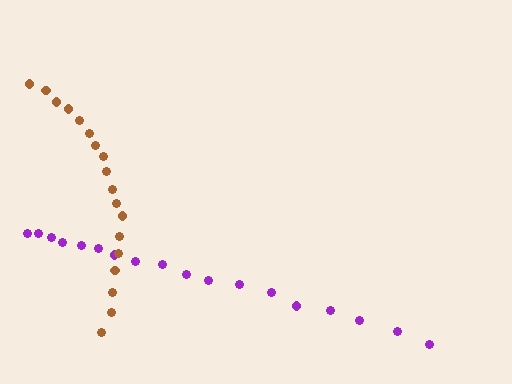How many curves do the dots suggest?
There are 2 distinct paths.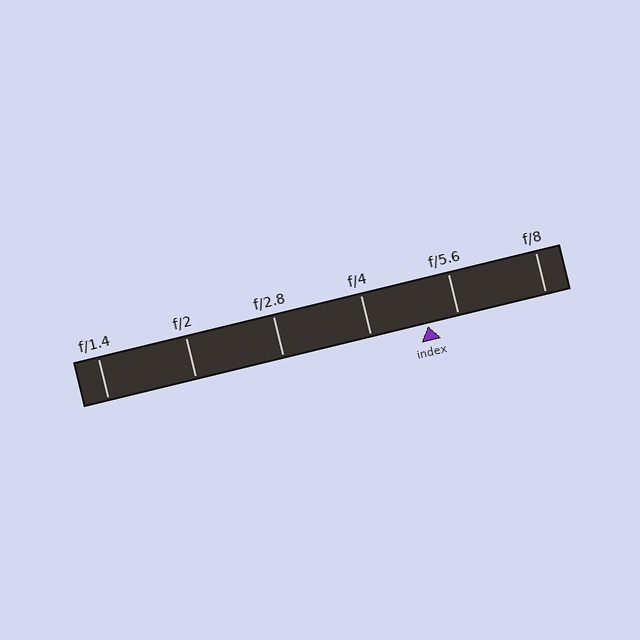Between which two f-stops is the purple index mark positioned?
The index mark is between f/4 and f/5.6.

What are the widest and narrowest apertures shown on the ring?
The widest aperture shown is f/1.4 and the narrowest is f/8.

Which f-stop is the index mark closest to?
The index mark is closest to f/5.6.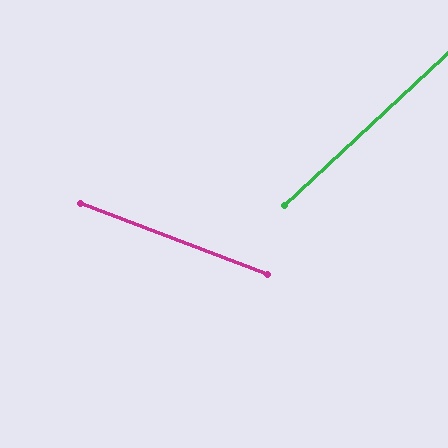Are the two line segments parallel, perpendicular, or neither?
Neither parallel nor perpendicular — they differ by about 64°.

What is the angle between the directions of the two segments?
Approximately 64 degrees.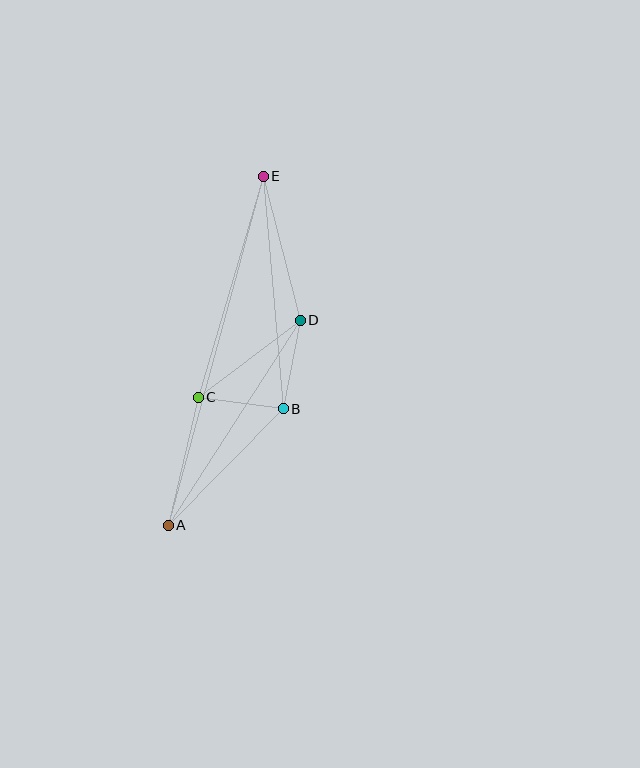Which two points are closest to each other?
Points B and C are closest to each other.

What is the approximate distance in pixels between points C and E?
The distance between C and E is approximately 230 pixels.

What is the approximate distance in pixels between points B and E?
The distance between B and E is approximately 233 pixels.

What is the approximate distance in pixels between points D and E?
The distance between D and E is approximately 149 pixels.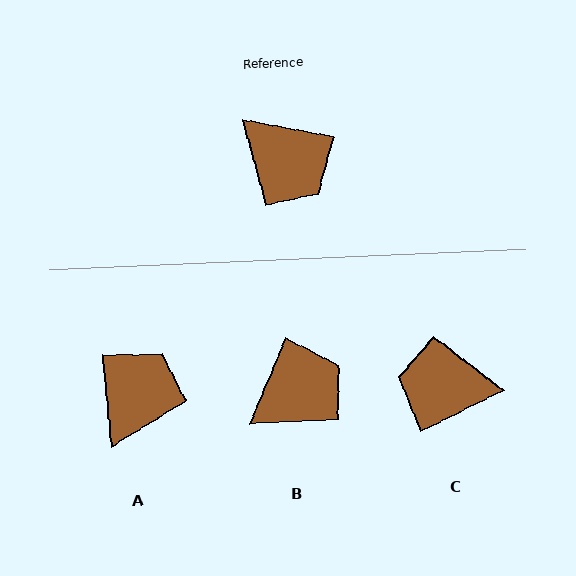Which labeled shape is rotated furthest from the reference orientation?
C, about 143 degrees away.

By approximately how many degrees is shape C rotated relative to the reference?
Approximately 143 degrees clockwise.